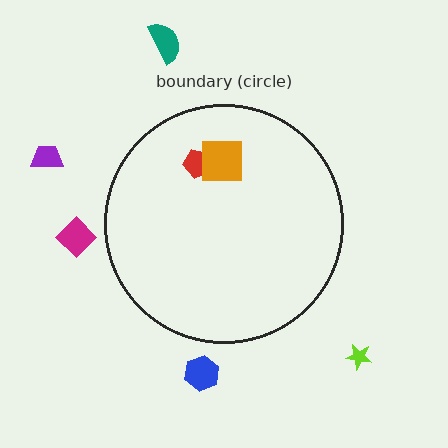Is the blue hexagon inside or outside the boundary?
Outside.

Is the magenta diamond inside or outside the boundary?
Outside.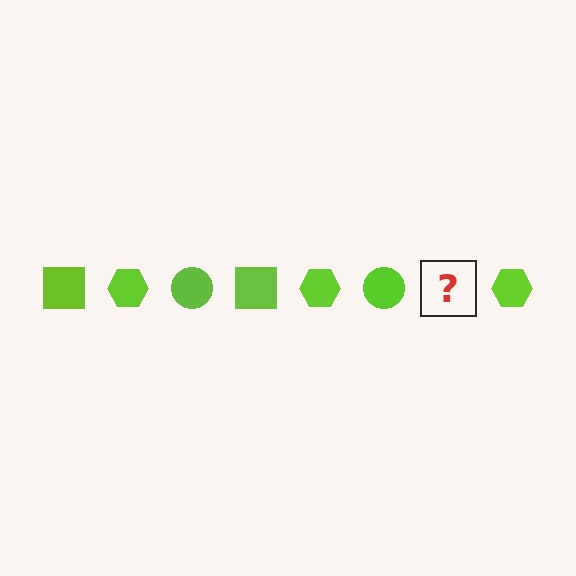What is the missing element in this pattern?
The missing element is a lime square.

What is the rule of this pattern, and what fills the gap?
The rule is that the pattern cycles through square, hexagon, circle shapes in lime. The gap should be filled with a lime square.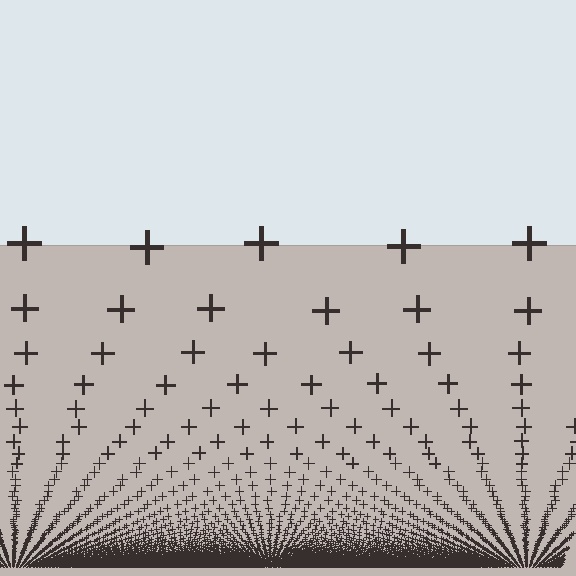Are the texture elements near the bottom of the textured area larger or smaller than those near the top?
Smaller. The gradient is inverted — elements near the bottom are smaller and denser.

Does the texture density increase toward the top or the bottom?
Density increases toward the bottom.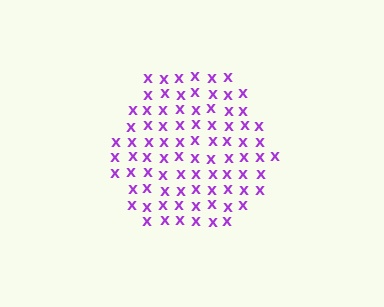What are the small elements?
The small elements are letter X's.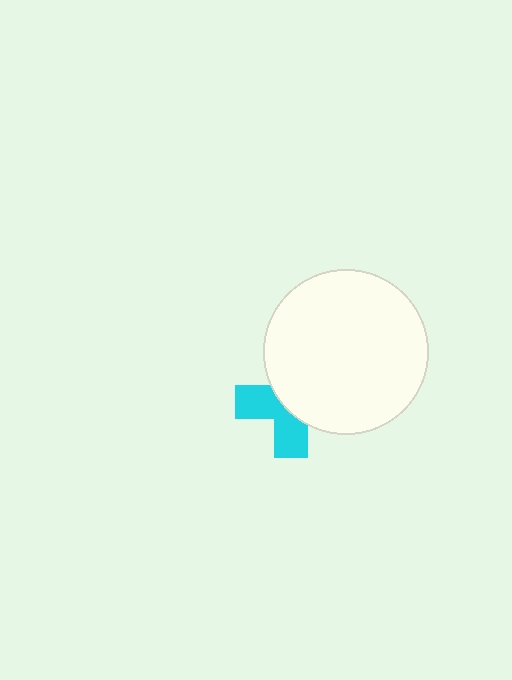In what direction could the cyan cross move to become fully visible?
The cyan cross could move toward the lower-left. That would shift it out from behind the white circle entirely.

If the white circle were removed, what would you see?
You would see the complete cyan cross.